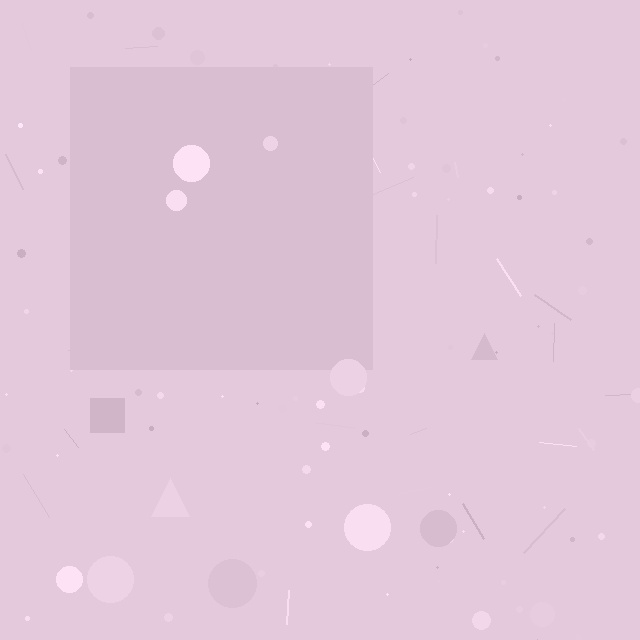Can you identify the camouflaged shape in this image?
The camouflaged shape is a square.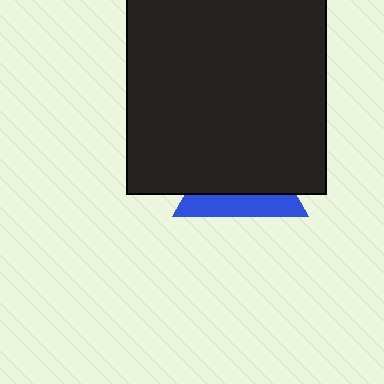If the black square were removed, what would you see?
You would see the complete blue triangle.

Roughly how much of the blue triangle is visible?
A small part of it is visible (roughly 33%).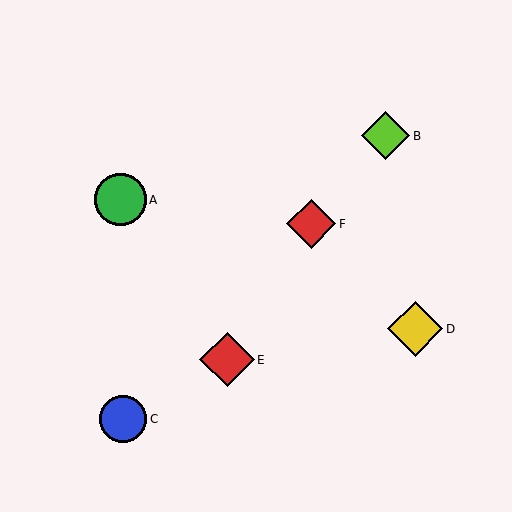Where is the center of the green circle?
The center of the green circle is at (120, 200).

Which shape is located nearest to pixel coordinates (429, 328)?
The yellow diamond (labeled D) at (415, 329) is nearest to that location.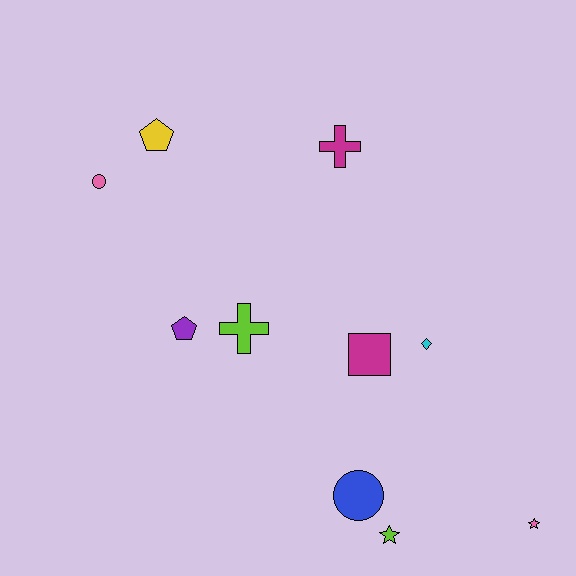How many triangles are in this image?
There are no triangles.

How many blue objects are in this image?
There is 1 blue object.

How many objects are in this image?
There are 10 objects.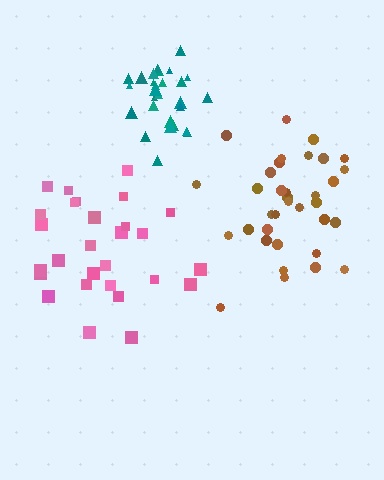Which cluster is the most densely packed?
Teal.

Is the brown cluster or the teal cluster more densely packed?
Teal.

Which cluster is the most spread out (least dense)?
Pink.